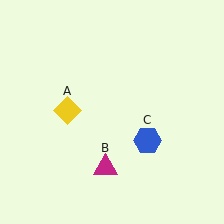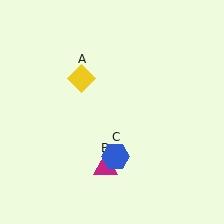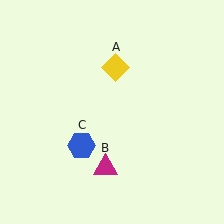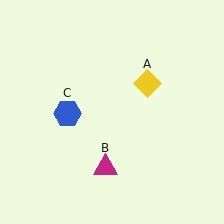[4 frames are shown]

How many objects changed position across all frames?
2 objects changed position: yellow diamond (object A), blue hexagon (object C).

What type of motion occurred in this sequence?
The yellow diamond (object A), blue hexagon (object C) rotated clockwise around the center of the scene.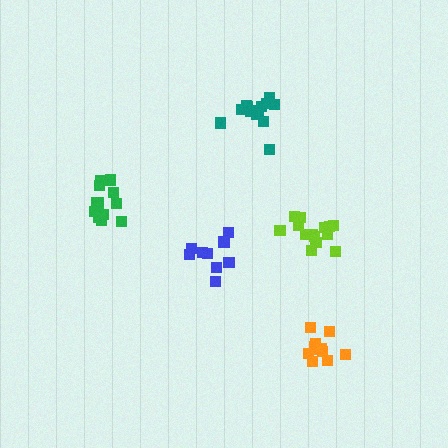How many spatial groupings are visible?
There are 5 spatial groupings.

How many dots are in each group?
Group 1: 9 dots, Group 2: 15 dots, Group 3: 13 dots, Group 4: 13 dots, Group 5: 11 dots (61 total).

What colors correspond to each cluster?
The clusters are colored: blue, lime, green, teal, orange.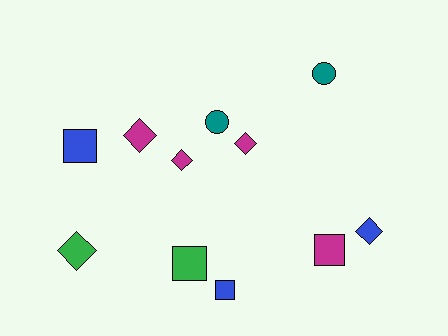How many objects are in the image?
There are 11 objects.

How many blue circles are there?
There are no blue circles.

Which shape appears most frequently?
Diamond, with 5 objects.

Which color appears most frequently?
Magenta, with 4 objects.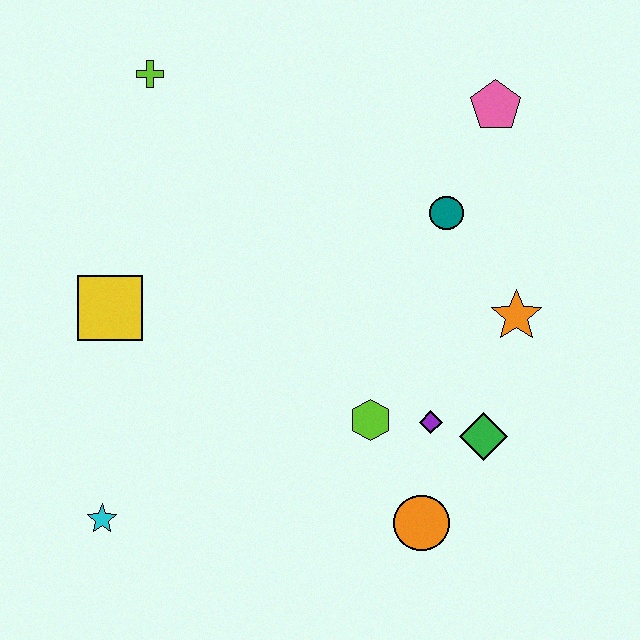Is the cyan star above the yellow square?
No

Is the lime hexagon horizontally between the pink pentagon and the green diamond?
No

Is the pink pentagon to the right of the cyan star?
Yes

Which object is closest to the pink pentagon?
The teal circle is closest to the pink pentagon.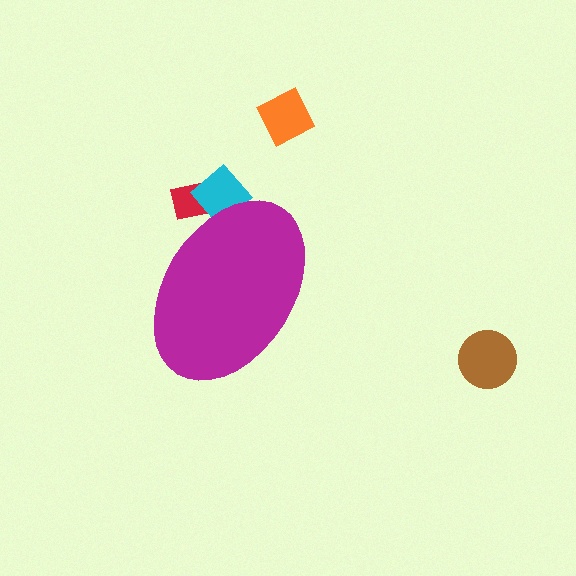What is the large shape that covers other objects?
A magenta ellipse.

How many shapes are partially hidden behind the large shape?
2 shapes are partially hidden.